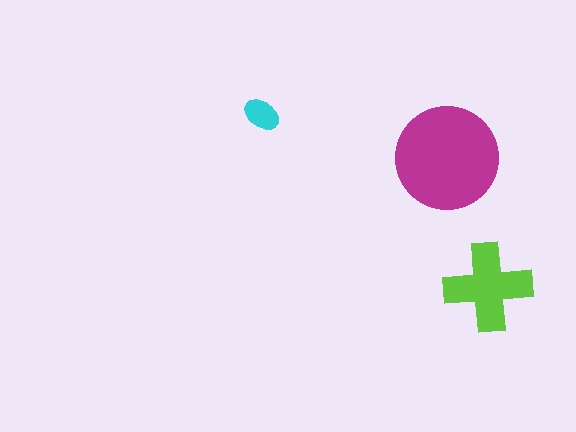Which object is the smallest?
The cyan ellipse.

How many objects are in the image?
There are 3 objects in the image.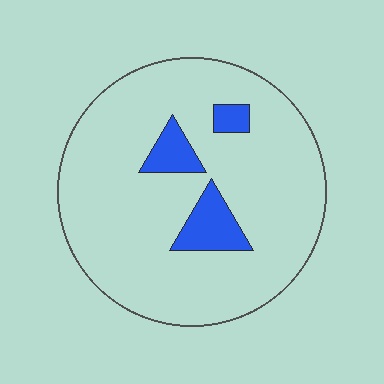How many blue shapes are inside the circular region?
3.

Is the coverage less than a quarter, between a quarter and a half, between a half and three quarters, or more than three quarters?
Less than a quarter.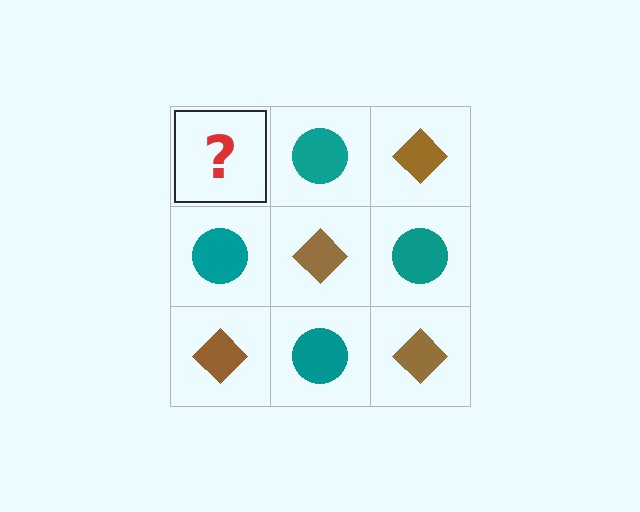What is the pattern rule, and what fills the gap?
The rule is that it alternates brown diamond and teal circle in a checkerboard pattern. The gap should be filled with a brown diamond.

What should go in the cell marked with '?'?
The missing cell should contain a brown diamond.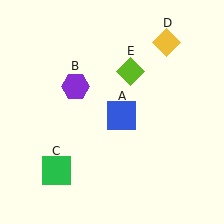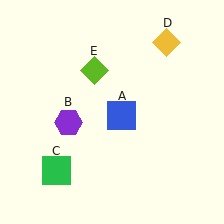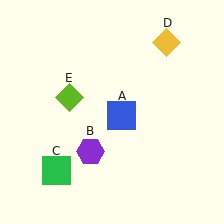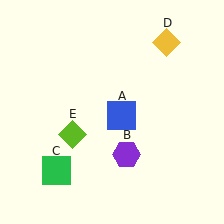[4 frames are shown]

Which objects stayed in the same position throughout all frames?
Blue square (object A) and green square (object C) and yellow diamond (object D) remained stationary.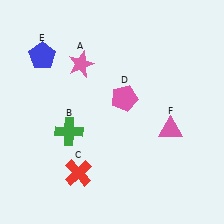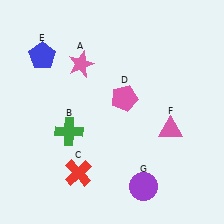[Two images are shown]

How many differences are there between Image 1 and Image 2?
There is 1 difference between the two images.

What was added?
A purple circle (G) was added in Image 2.